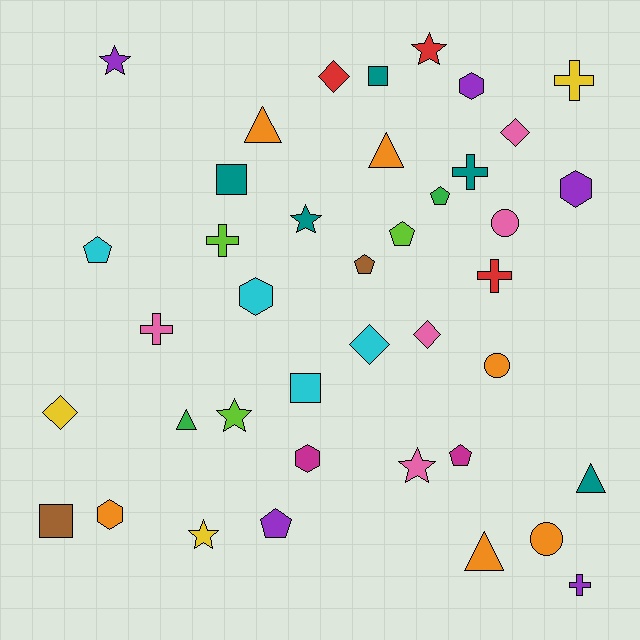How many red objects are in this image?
There are 3 red objects.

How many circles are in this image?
There are 3 circles.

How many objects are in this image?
There are 40 objects.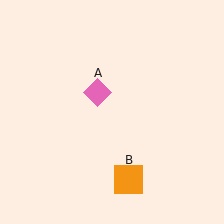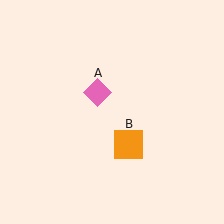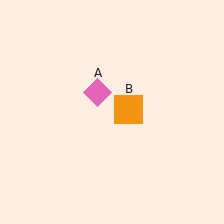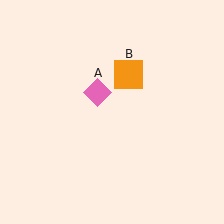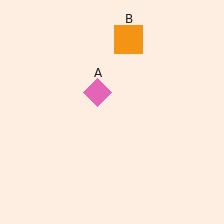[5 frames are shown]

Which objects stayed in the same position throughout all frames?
Pink diamond (object A) remained stationary.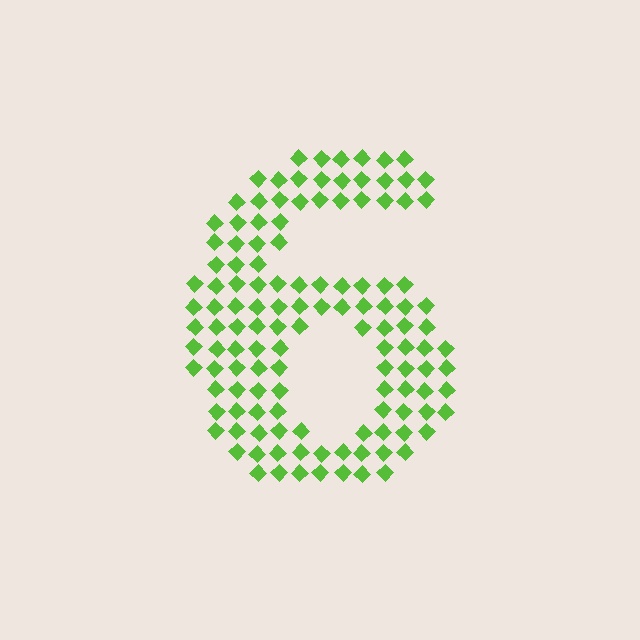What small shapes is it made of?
It is made of small diamonds.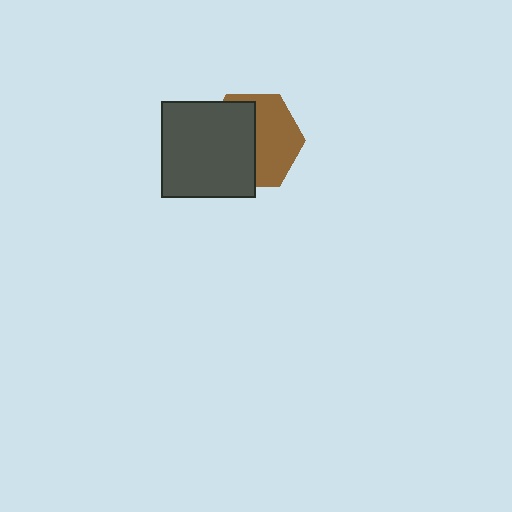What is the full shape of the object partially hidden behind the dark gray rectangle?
The partially hidden object is a brown hexagon.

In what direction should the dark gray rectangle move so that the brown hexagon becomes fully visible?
The dark gray rectangle should move left. That is the shortest direction to clear the overlap and leave the brown hexagon fully visible.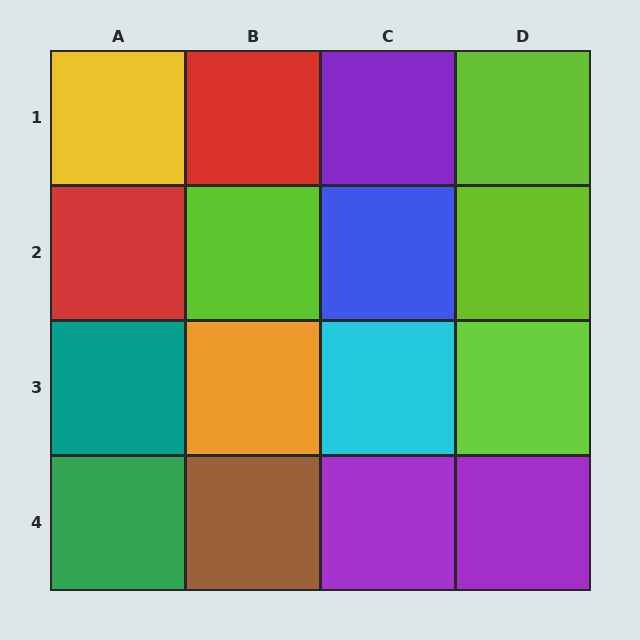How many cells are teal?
1 cell is teal.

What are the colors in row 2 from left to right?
Red, lime, blue, lime.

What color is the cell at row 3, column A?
Teal.